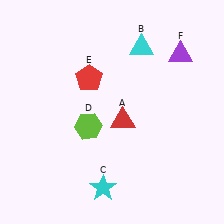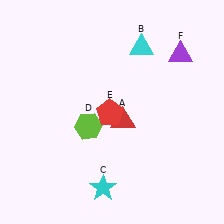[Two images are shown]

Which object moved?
The red pentagon (E) moved down.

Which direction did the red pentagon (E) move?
The red pentagon (E) moved down.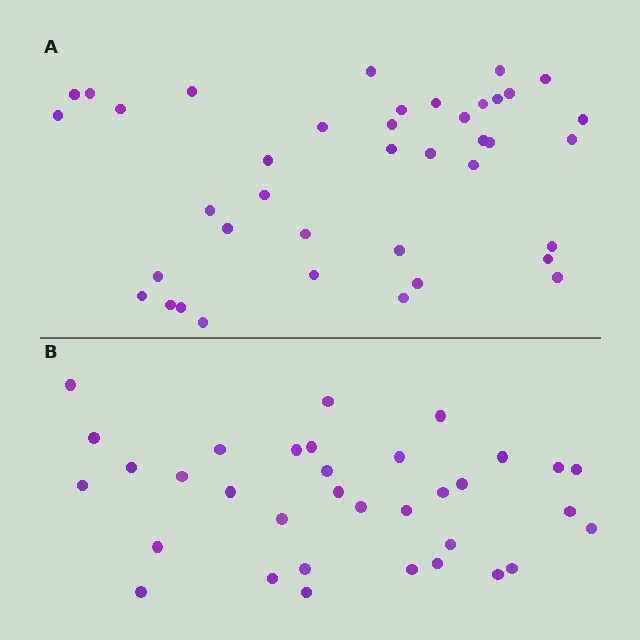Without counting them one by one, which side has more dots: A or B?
Region A (the top region) has more dots.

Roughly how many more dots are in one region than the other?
Region A has about 6 more dots than region B.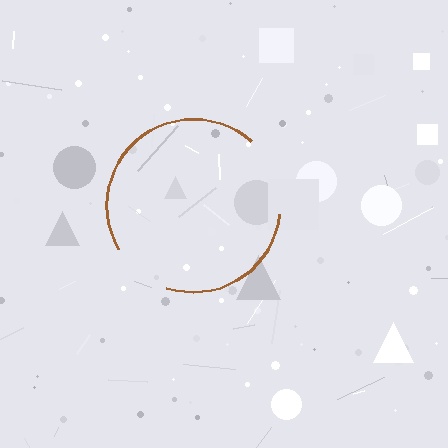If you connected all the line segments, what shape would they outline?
They would outline a circle.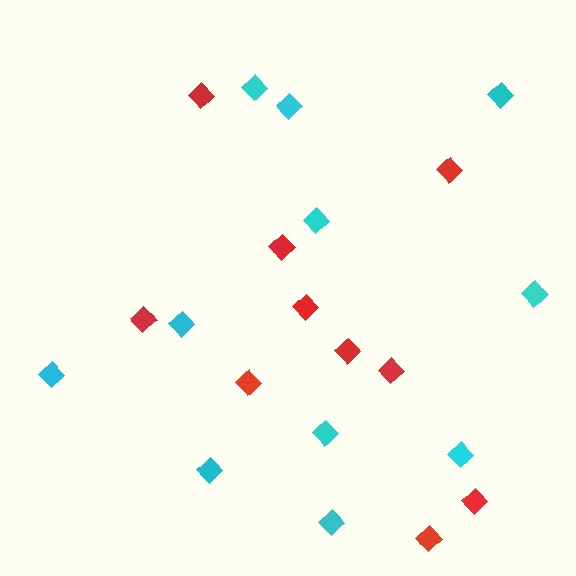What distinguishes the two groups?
There are 2 groups: one group of cyan diamonds (11) and one group of red diamonds (10).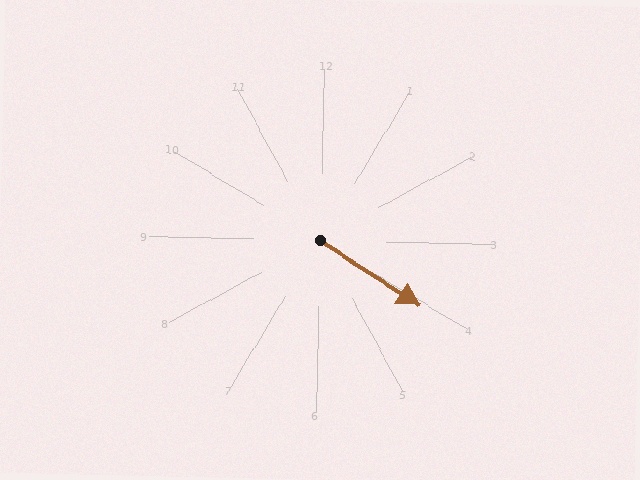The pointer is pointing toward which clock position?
Roughly 4 o'clock.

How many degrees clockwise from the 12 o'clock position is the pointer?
Approximately 122 degrees.